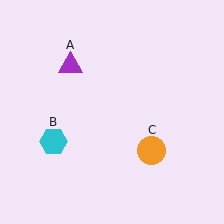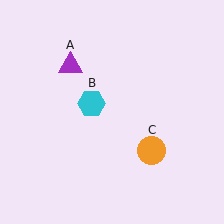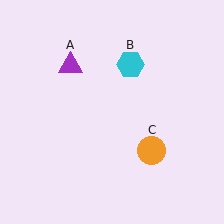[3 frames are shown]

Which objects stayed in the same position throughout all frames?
Purple triangle (object A) and orange circle (object C) remained stationary.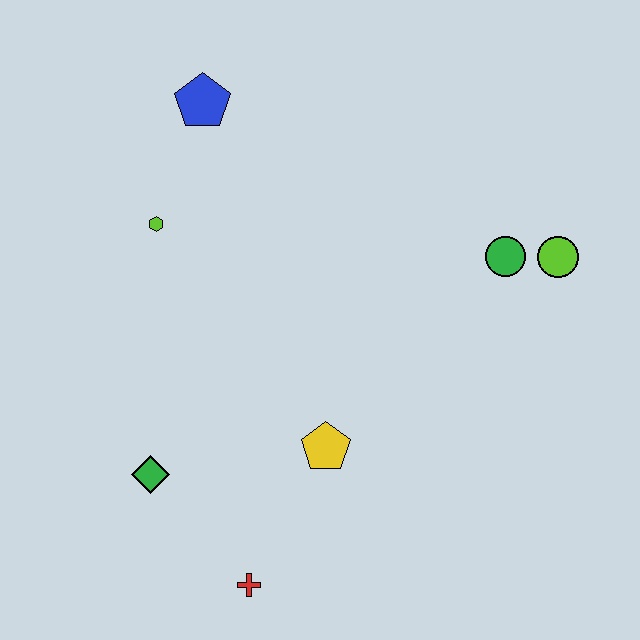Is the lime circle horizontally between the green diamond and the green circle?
No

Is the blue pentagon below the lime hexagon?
No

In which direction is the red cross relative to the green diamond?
The red cross is below the green diamond.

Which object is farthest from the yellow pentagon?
The blue pentagon is farthest from the yellow pentagon.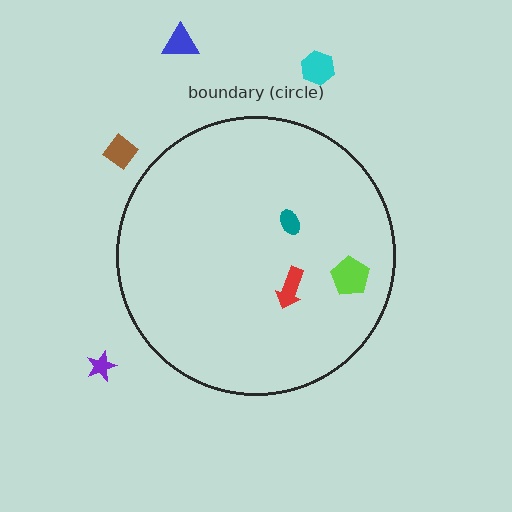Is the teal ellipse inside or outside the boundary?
Inside.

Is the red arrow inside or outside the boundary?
Inside.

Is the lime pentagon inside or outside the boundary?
Inside.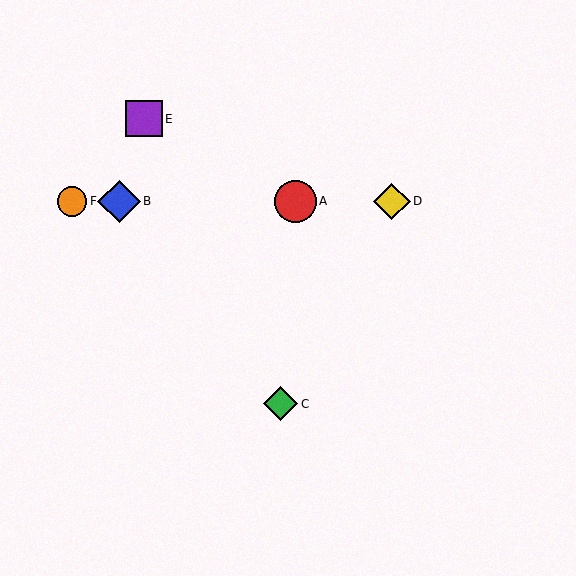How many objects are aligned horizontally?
4 objects (A, B, D, F) are aligned horizontally.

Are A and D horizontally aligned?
Yes, both are at y≈201.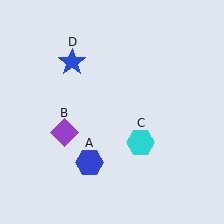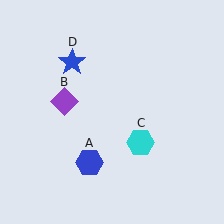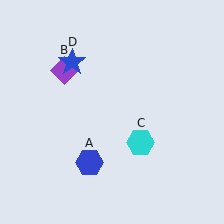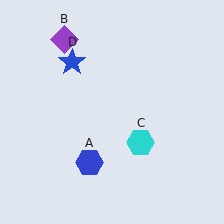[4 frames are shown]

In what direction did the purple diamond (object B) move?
The purple diamond (object B) moved up.